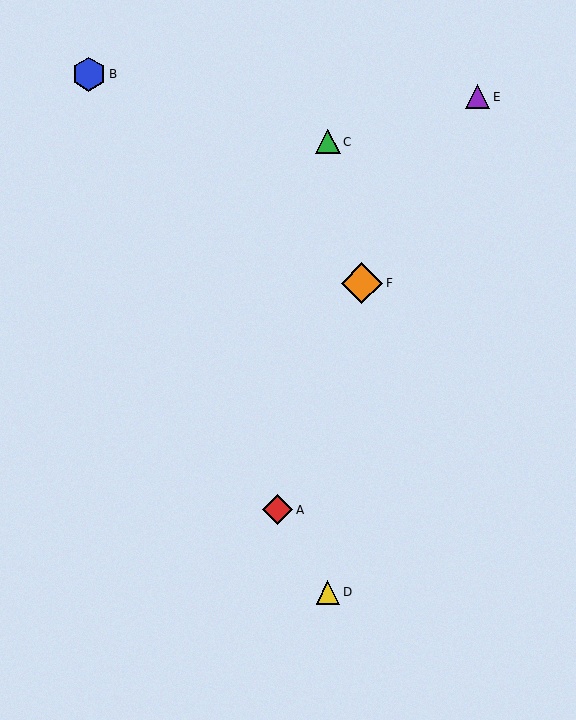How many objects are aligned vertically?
2 objects (C, D) are aligned vertically.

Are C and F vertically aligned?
No, C is at x≈328 and F is at x≈362.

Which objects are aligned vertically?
Objects C, D are aligned vertically.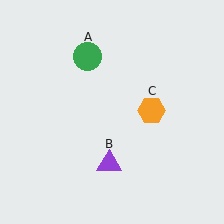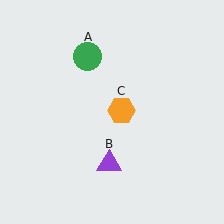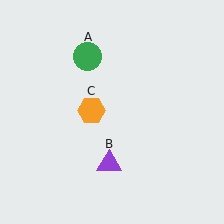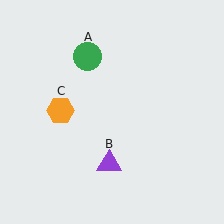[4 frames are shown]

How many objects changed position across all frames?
1 object changed position: orange hexagon (object C).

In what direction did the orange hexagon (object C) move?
The orange hexagon (object C) moved left.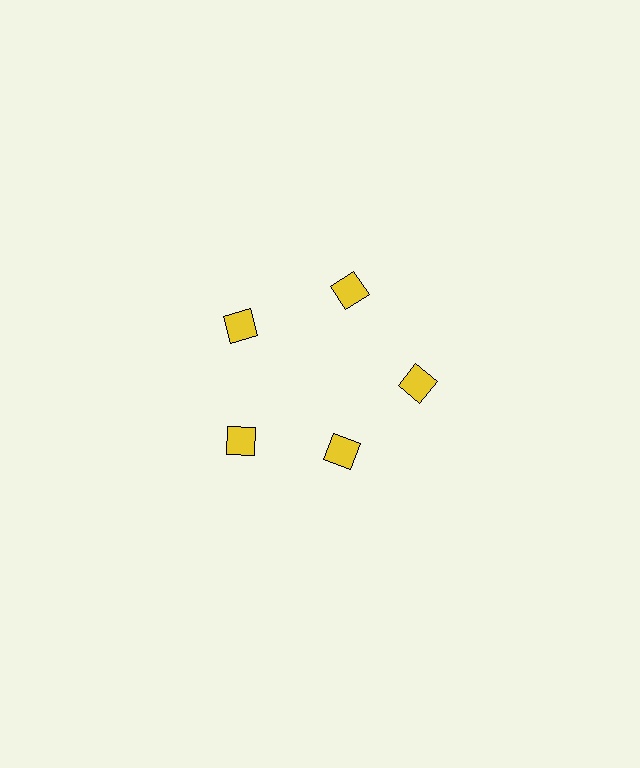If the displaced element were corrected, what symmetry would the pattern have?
It would have 5-fold rotational symmetry — the pattern would map onto itself every 72 degrees.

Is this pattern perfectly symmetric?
No. The 5 yellow squares are arranged in a ring, but one element near the 5 o'clock position is pulled inward toward the center, breaking the 5-fold rotational symmetry.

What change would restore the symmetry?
The symmetry would be restored by moving it outward, back onto the ring so that all 5 squares sit at equal angles and equal distance from the center.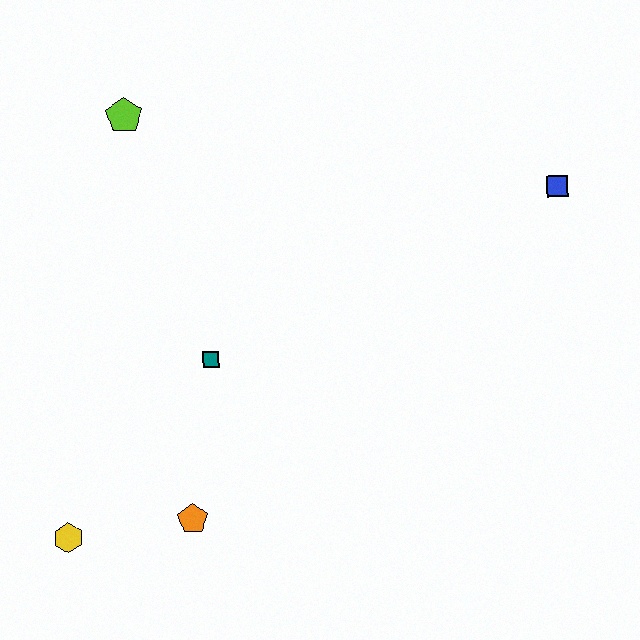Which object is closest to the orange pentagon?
The yellow hexagon is closest to the orange pentagon.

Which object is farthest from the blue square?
The yellow hexagon is farthest from the blue square.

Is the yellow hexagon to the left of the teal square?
Yes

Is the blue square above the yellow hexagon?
Yes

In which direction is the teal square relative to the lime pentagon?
The teal square is below the lime pentagon.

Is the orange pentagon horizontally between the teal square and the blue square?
No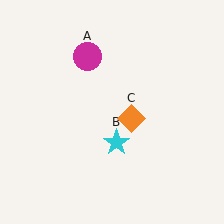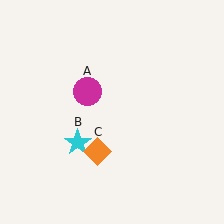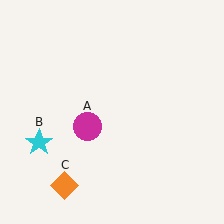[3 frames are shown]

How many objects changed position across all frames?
3 objects changed position: magenta circle (object A), cyan star (object B), orange diamond (object C).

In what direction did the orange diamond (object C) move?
The orange diamond (object C) moved down and to the left.